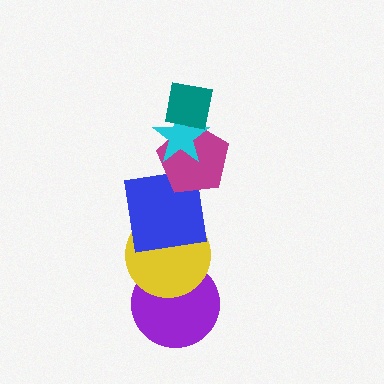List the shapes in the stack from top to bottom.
From top to bottom: the teal square, the cyan star, the magenta pentagon, the blue square, the yellow circle, the purple circle.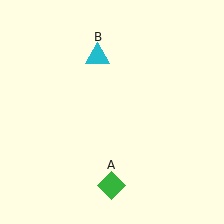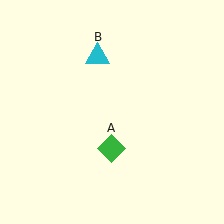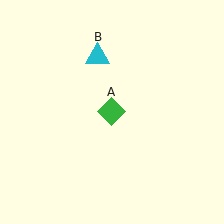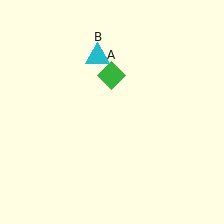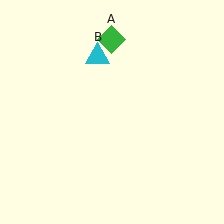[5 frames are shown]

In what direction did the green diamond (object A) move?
The green diamond (object A) moved up.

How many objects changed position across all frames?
1 object changed position: green diamond (object A).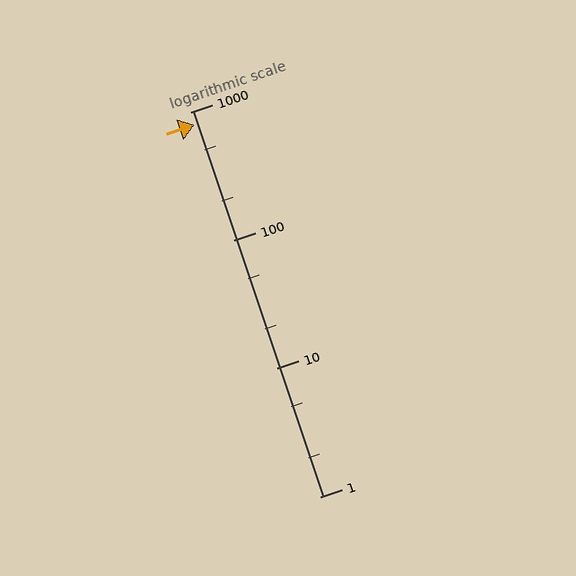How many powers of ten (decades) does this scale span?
The scale spans 3 decades, from 1 to 1000.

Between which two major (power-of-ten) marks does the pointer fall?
The pointer is between 100 and 1000.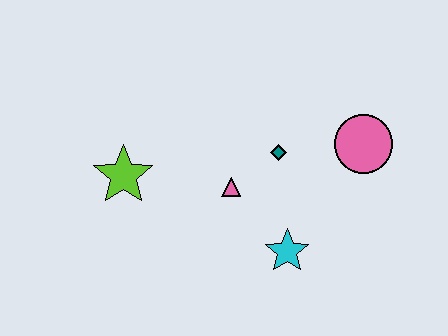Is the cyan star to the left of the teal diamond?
No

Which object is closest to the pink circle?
The teal diamond is closest to the pink circle.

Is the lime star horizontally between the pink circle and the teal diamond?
No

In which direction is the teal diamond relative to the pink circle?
The teal diamond is to the left of the pink circle.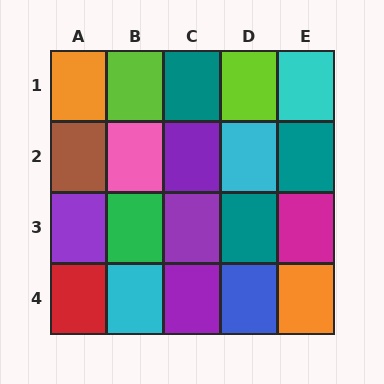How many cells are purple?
4 cells are purple.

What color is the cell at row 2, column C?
Purple.